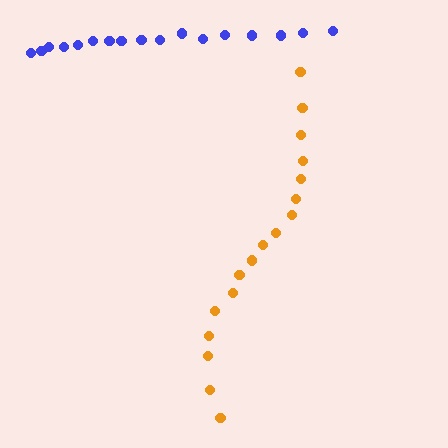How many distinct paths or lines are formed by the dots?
There are 2 distinct paths.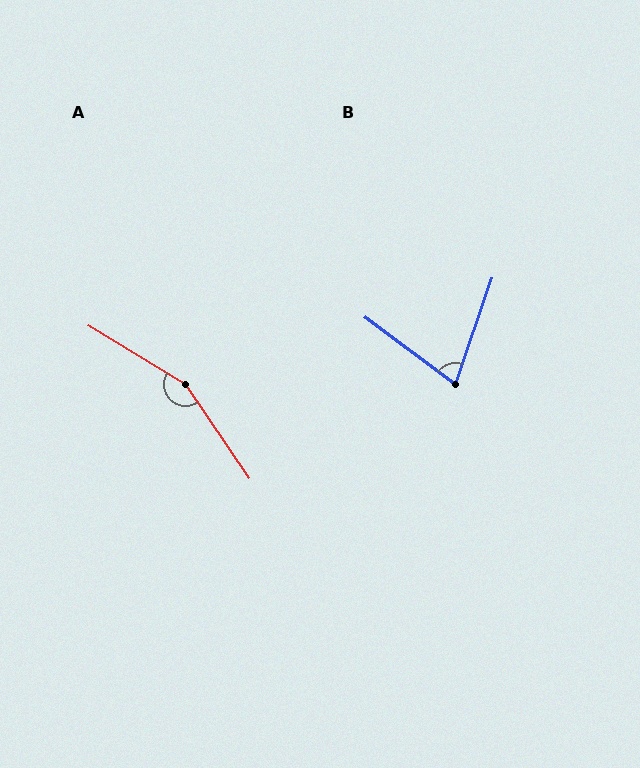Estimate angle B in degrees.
Approximately 72 degrees.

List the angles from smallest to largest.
B (72°), A (156°).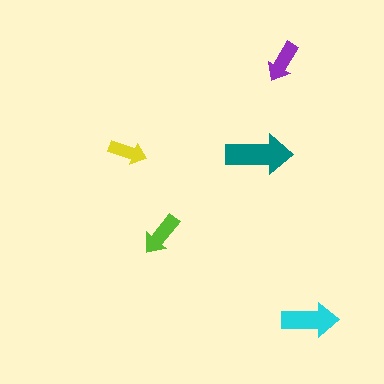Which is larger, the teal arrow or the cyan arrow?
The teal one.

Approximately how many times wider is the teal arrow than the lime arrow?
About 1.5 times wider.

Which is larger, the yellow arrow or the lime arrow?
The lime one.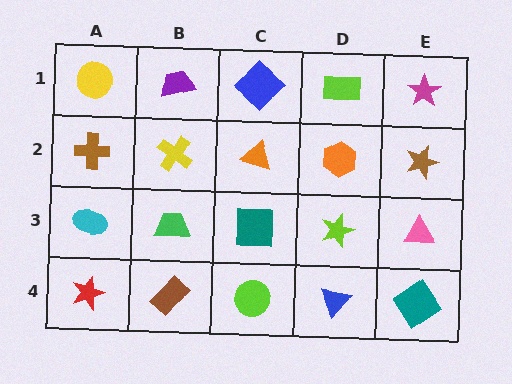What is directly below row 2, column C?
A teal square.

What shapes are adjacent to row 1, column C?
An orange triangle (row 2, column C), a purple trapezoid (row 1, column B), a lime rectangle (row 1, column D).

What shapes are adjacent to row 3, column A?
A brown cross (row 2, column A), a red star (row 4, column A), a green trapezoid (row 3, column B).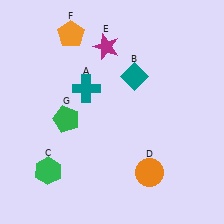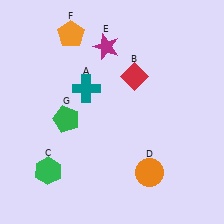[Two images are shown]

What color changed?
The diamond (B) changed from teal in Image 1 to red in Image 2.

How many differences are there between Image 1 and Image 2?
There is 1 difference between the two images.